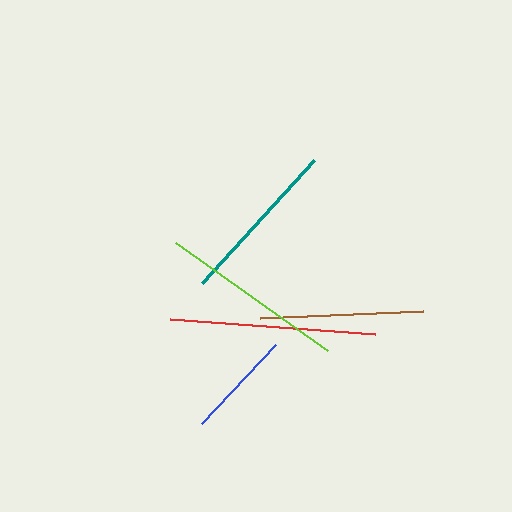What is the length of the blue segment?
The blue segment is approximately 109 pixels long.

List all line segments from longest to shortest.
From longest to shortest: red, lime, teal, brown, blue.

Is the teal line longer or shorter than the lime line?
The lime line is longer than the teal line.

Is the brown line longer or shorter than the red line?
The red line is longer than the brown line.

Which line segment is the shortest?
The blue line is the shortest at approximately 109 pixels.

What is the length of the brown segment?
The brown segment is approximately 164 pixels long.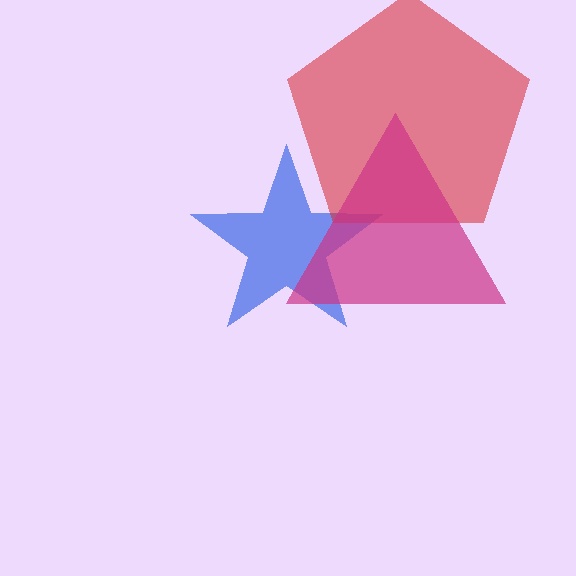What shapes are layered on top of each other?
The layered shapes are: a blue star, a red pentagon, a magenta triangle.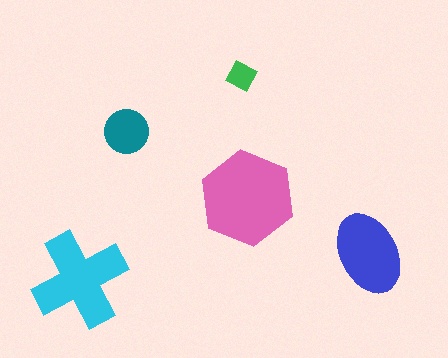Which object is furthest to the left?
The cyan cross is leftmost.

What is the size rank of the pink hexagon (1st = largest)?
1st.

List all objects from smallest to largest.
The green diamond, the teal circle, the blue ellipse, the cyan cross, the pink hexagon.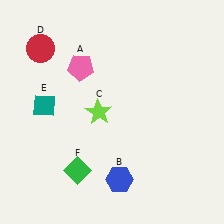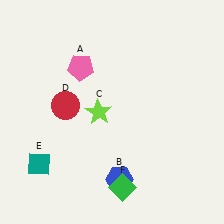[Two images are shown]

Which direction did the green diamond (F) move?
The green diamond (F) moved right.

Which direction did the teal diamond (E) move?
The teal diamond (E) moved down.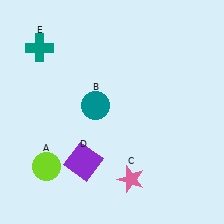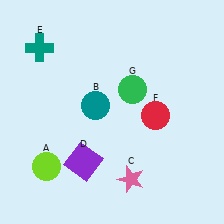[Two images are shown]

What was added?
A red circle (F), a green circle (G) were added in Image 2.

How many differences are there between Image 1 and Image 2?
There are 2 differences between the two images.